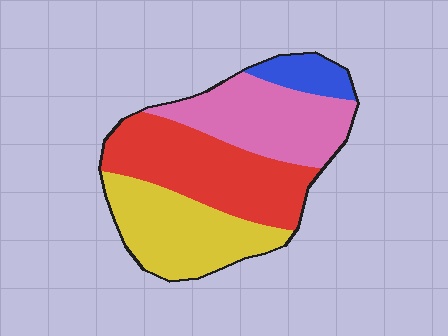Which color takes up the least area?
Blue, at roughly 10%.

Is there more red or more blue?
Red.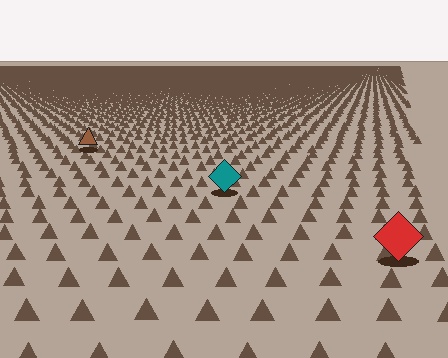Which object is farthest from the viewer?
The brown triangle is farthest from the viewer. It appears smaller and the ground texture around it is denser.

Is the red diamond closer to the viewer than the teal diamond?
Yes. The red diamond is closer — you can tell from the texture gradient: the ground texture is coarser near it.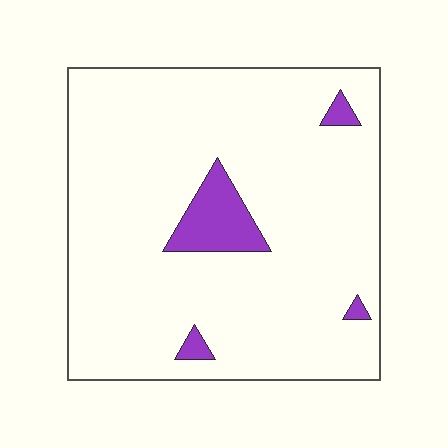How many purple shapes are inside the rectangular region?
4.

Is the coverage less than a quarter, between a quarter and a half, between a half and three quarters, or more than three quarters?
Less than a quarter.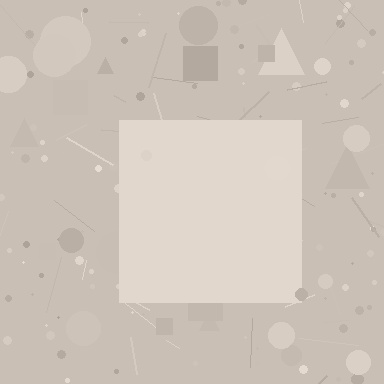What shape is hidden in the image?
A square is hidden in the image.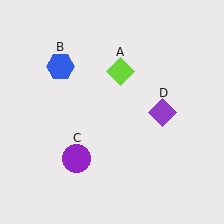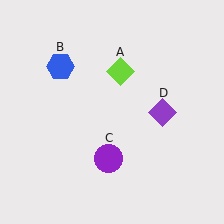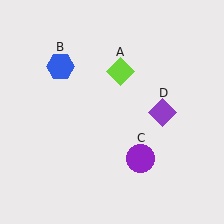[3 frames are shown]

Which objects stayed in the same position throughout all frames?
Lime diamond (object A) and blue hexagon (object B) and purple diamond (object D) remained stationary.